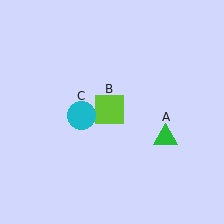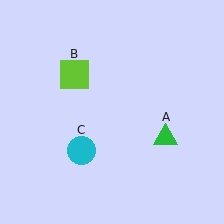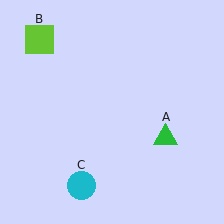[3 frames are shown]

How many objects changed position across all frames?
2 objects changed position: lime square (object B), cyan circle (object C).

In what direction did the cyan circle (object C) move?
The cyan circle (object C) moved down.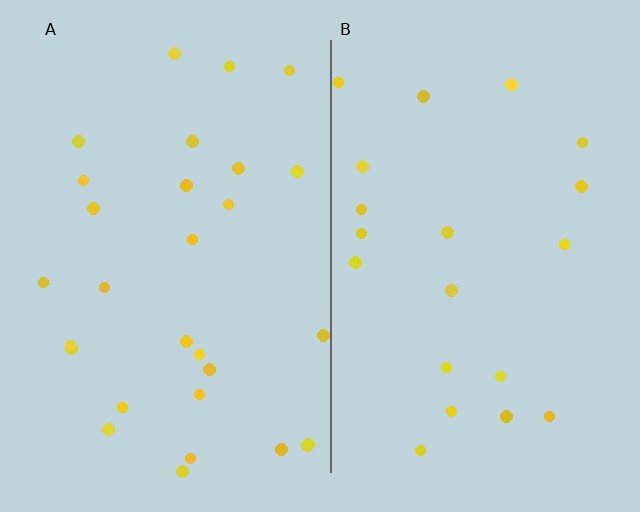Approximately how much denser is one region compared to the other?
Approximately 1.4× — region A over region B.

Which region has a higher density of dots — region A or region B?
A (the left).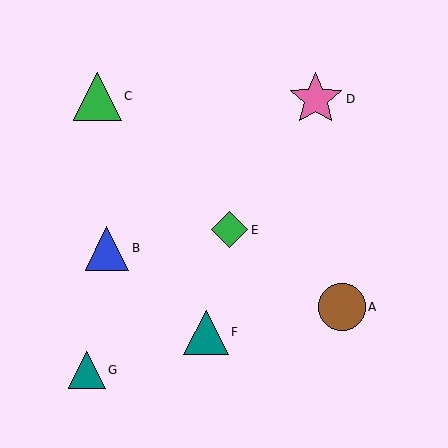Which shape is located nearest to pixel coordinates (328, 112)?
The pink star (labeled D) at (316, 99) is nearest to that location.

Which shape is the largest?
The pink star (labeled D) is the largest.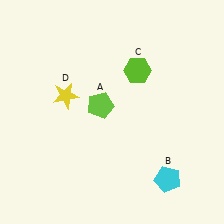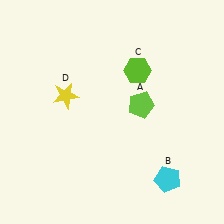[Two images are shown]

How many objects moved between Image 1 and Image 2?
1 object moved between the two images.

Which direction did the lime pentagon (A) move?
The lime pentagon (A) moved right.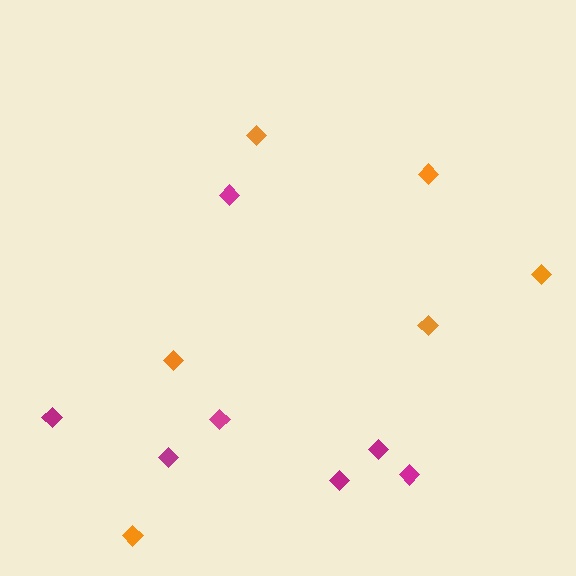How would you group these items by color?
There are 2 groups: one group of magenta diamonds (7) and one group of orange diamonds (6).